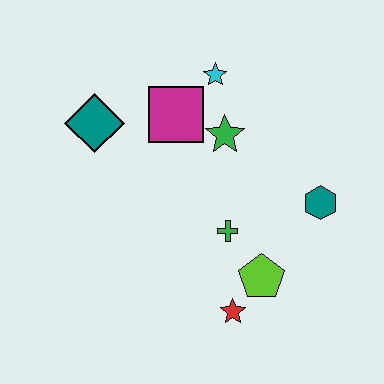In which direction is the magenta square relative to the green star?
The magenta square is to the left of the green star.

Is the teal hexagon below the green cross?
No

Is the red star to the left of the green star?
No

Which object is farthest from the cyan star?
The red star is farthest from the cyan star.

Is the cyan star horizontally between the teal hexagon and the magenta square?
Yes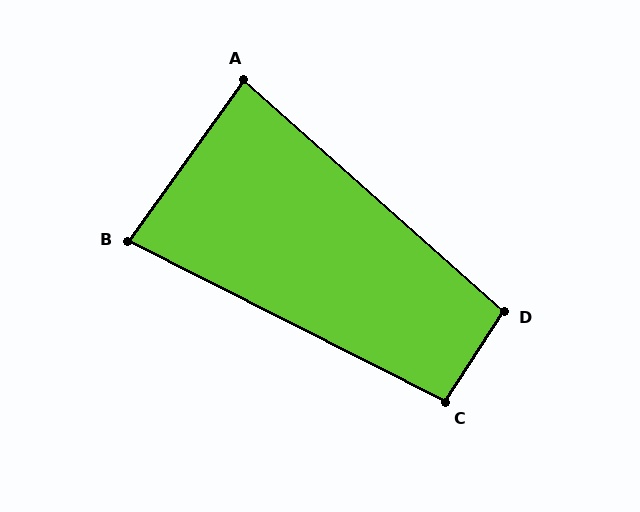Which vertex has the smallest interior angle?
B, at approximately 81 degrees.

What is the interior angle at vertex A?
Approximately 84 degrees (acute).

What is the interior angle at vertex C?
Approximately 96 degrees (obtuse).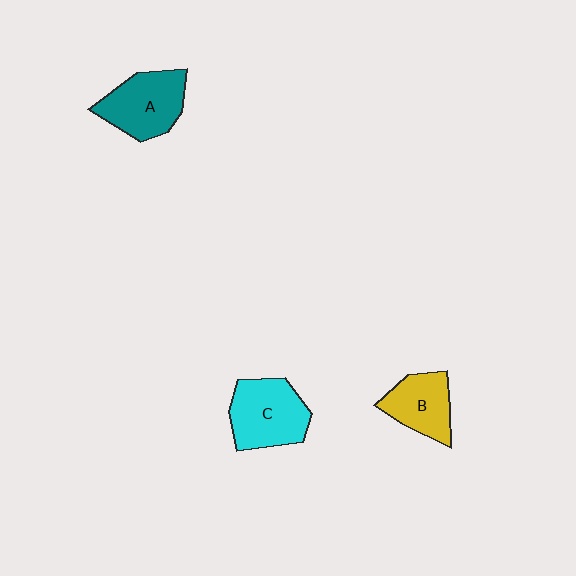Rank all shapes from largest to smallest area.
From largest to smallest: C (cyan), A (teal), B (yellow).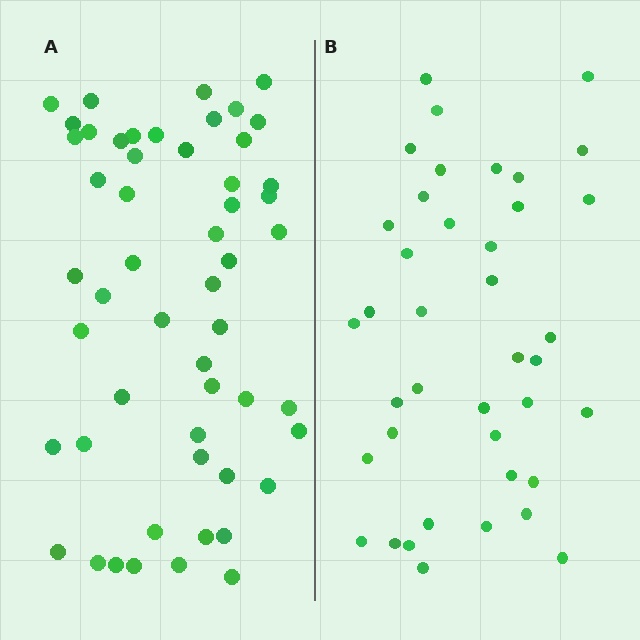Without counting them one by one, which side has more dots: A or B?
Region A (the left region) has more dots.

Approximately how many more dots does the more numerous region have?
Region A has approximately 15 more dots than region B.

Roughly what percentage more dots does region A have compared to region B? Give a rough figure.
About 30% more.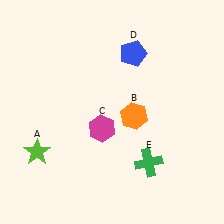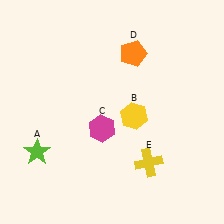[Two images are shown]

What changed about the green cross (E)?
In Image 1, E is green. In Image 2, it changed to yellow.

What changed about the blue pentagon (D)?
In Image 1, D is blue. In Image 2, it changed to orange.